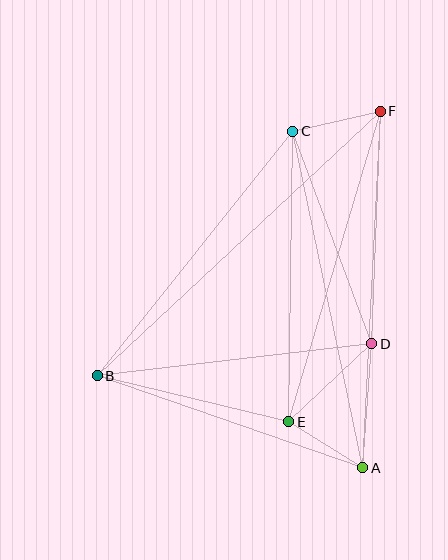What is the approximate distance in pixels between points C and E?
The distance between C and E is approximately 291 pixels.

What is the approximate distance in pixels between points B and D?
The distance between B and D is approximately 277 pixels.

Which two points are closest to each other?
Points A and E are closest to each other.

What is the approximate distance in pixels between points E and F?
The distance between E and F is approximately 324 pixels.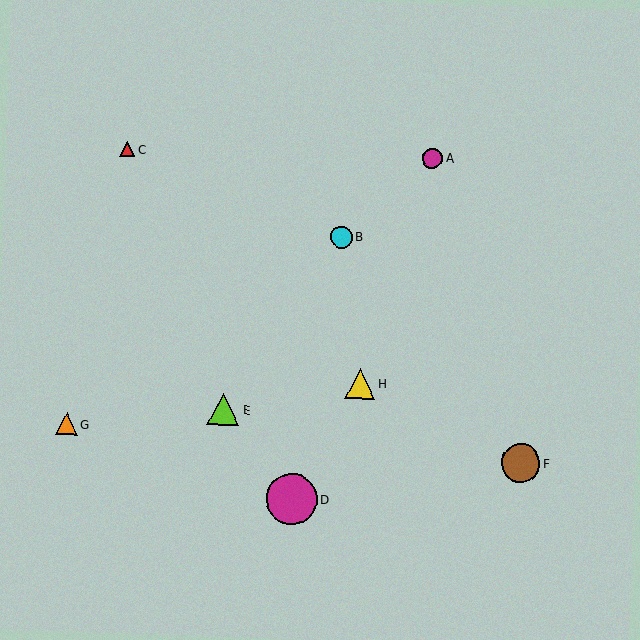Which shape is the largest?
The magenta circle (labeled D) is the largest.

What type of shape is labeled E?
Shape E is a lime triangle.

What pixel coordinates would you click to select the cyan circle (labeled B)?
Click at (341, 237) to select the cyan circle B.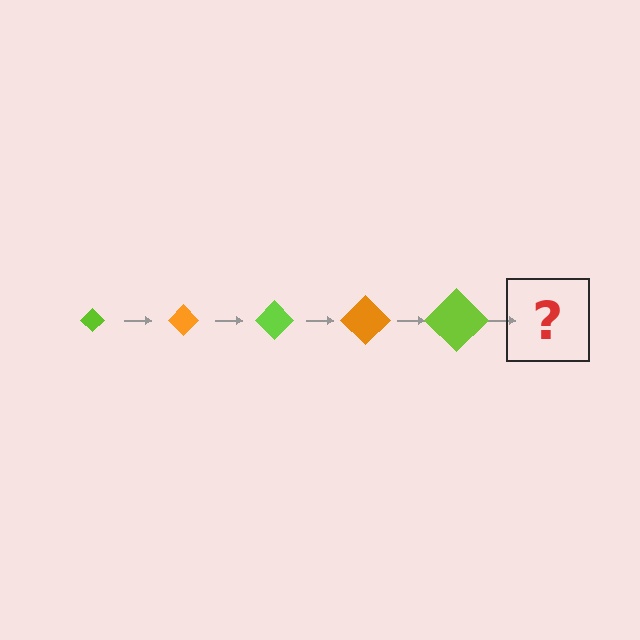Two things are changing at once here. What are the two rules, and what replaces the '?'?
The two rules are that the diamond grows larger each step and the color cycles through lime and orange. The '?' should be an orange diamond, larger than the previous one.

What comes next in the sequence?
The next element should be an orange diamond, larger than the previous one.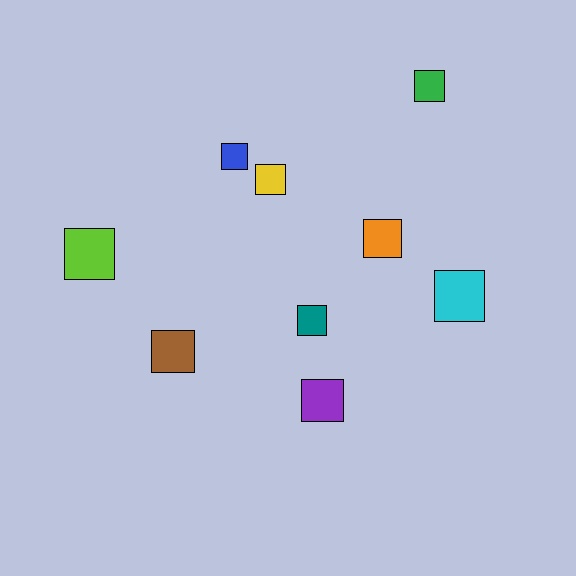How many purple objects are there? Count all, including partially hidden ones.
There is 1 purple object.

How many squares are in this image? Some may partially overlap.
There are 9 squares.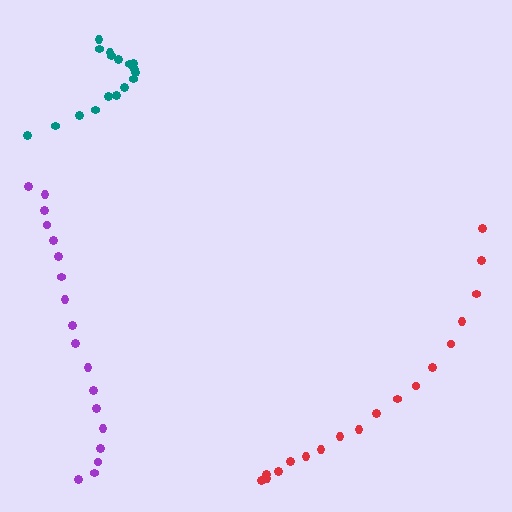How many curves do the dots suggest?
There are 3 distinct paths.